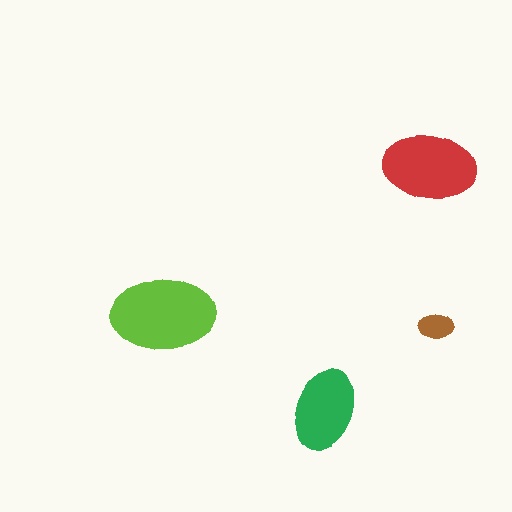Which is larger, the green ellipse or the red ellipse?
The red one.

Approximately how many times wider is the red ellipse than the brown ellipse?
About 2.5 times wider.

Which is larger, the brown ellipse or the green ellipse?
The green one.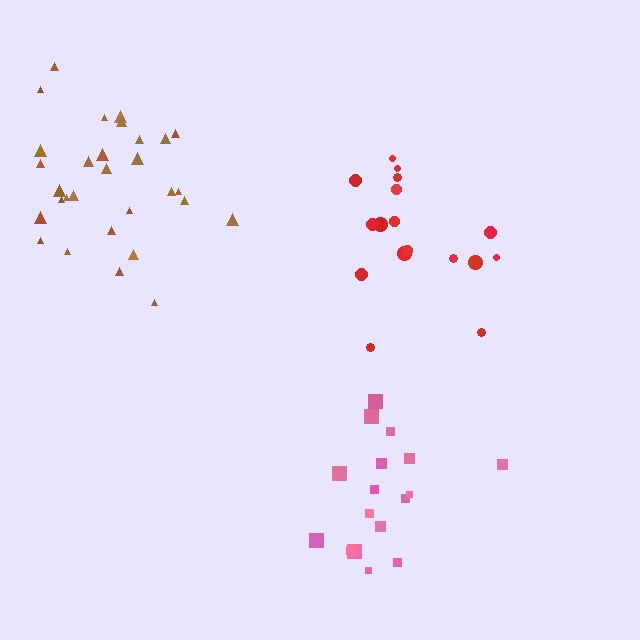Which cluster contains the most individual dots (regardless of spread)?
Brown (30).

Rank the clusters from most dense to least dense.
brown, pink, red.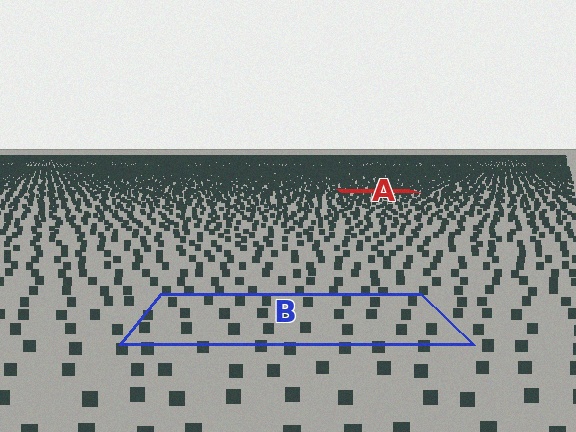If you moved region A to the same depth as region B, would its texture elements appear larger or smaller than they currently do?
They would appear larger. At a closer depth, the same texture elements are projected at a bigger on-screen size.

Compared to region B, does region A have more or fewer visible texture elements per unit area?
Region A has more texture elements per unit area — they are packed more densely because it is farther away.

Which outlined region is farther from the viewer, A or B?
Region A is farther from the viewer — the texture elements inside it appear smaller and more densely packed.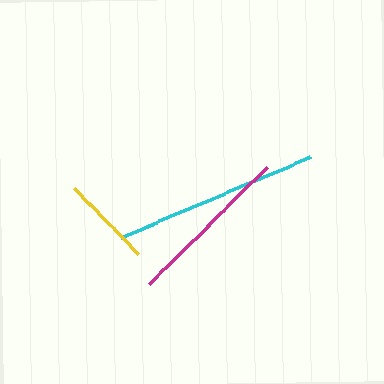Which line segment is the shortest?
The yellow line is the shortest at approximately 92 pixels.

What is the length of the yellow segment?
The yellow segment is approximately 92 pixels long.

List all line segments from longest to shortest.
From longest to shortest: cyan, magenta, yellow.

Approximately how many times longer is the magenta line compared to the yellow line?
The magenta line is approximately 1.8 times the length of the yellow line.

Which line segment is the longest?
The cyan line is the longest at approximately 207 pixels.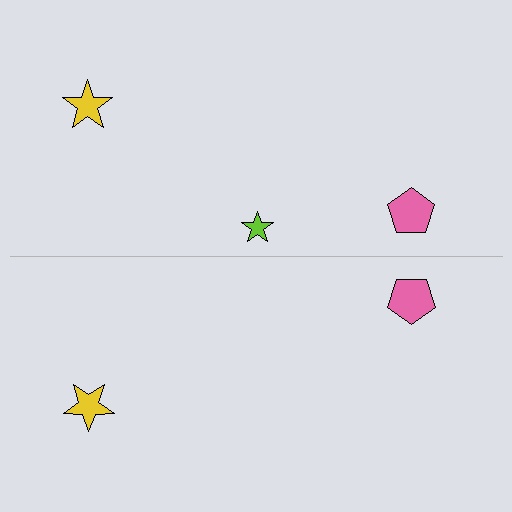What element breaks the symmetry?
A lime star is missing from the bottom side.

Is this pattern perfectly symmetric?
No, the pattern is not perfectly symmetric. A lime star is missing from the bottom side.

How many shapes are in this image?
There are 5 shapes in this image.